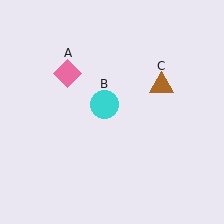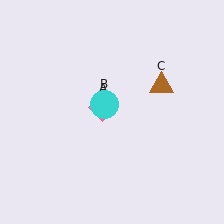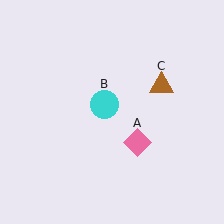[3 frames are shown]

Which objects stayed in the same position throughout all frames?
Cyan circle (object B) and brown triangle (object C) remained stationary.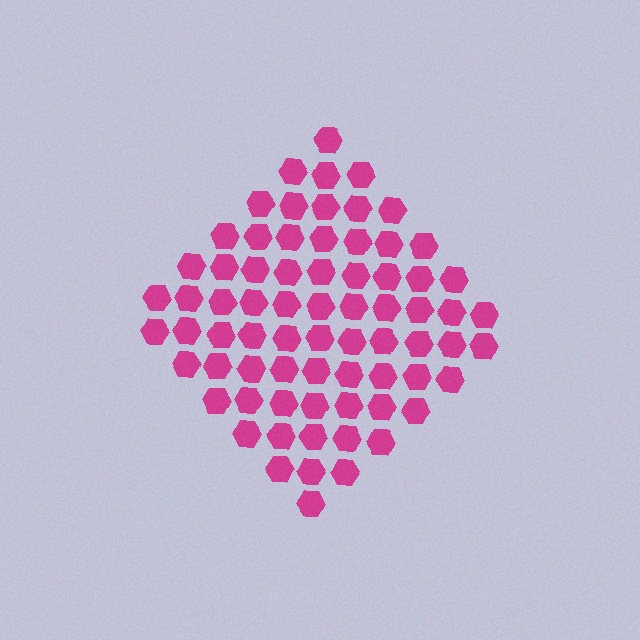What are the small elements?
The small elements are hexagons.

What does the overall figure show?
The overall figure shows a diamond.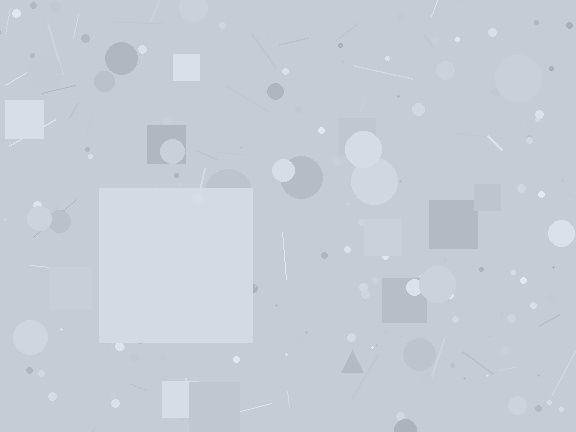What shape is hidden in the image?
A square is hidden in the image.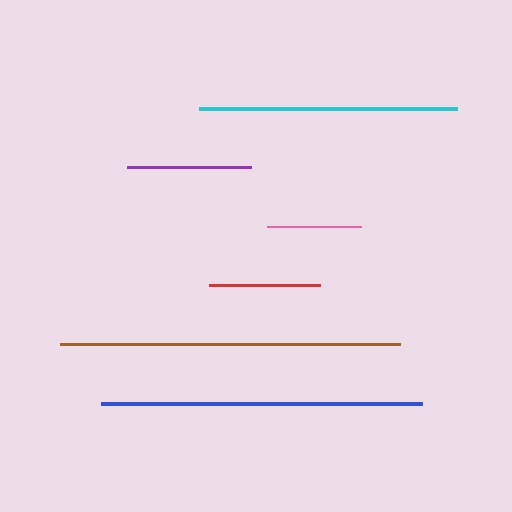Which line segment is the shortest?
The pink line is the shortest at approximately 94 pixels.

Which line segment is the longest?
The brown line is the longest at approximately 339 pixels.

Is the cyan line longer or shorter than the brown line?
The brown line is longer than the cyan line.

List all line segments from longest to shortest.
From longest to shortest: brown, blue, cyan, purple, red, pink.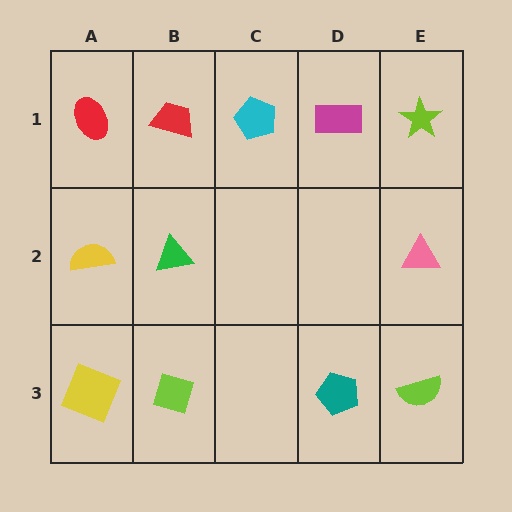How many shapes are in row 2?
3 shapes.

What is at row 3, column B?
A lime diamond.